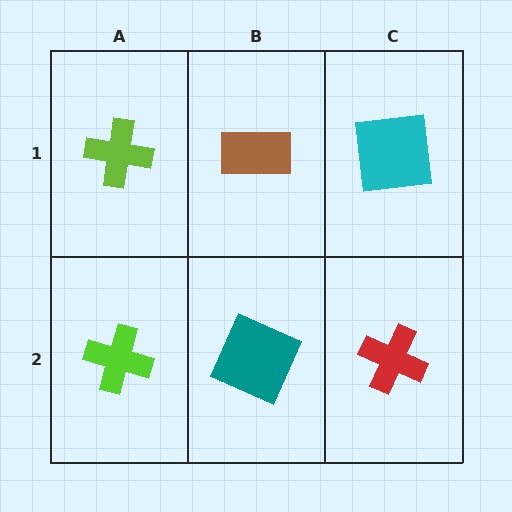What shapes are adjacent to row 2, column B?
A brown rectangle (row 1, column B), a lime cross (row 2, column A), a red cross (row 2, column C).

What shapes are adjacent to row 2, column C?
A cyan square (row 1, column C), a teal square (row 2, column B).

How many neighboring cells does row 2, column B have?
3.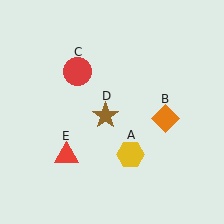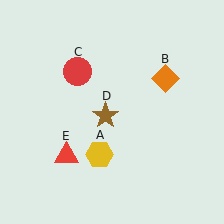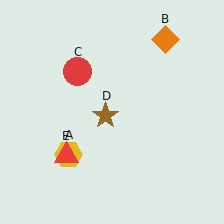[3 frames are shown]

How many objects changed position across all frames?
2 objects changed position: yellow hexagon (object A), orange diamond (object B).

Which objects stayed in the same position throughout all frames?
Red circle (object C) and brown star (object D) and red triangle (object E) remained stationary.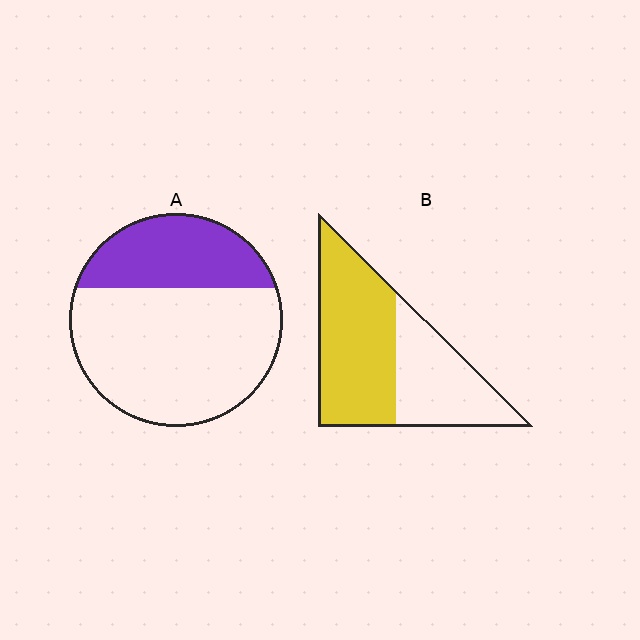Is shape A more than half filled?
No.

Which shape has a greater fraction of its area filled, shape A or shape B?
Shape B.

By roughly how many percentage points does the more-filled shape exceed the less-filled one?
By roughly 30 percentage points (B over A).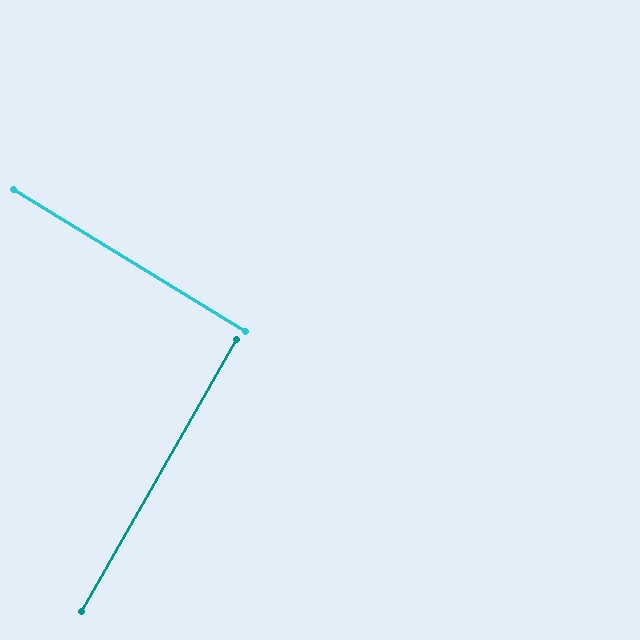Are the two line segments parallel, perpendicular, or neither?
Perpendicular — they meet at approximately 88°.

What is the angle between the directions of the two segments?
Approximately 88 degrees.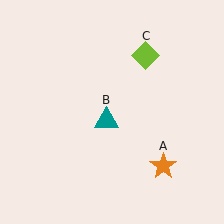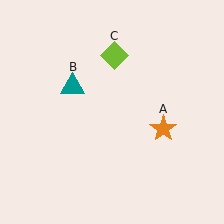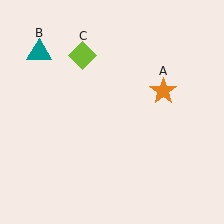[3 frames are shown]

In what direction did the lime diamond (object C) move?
The lime diamond (object C) moved left.